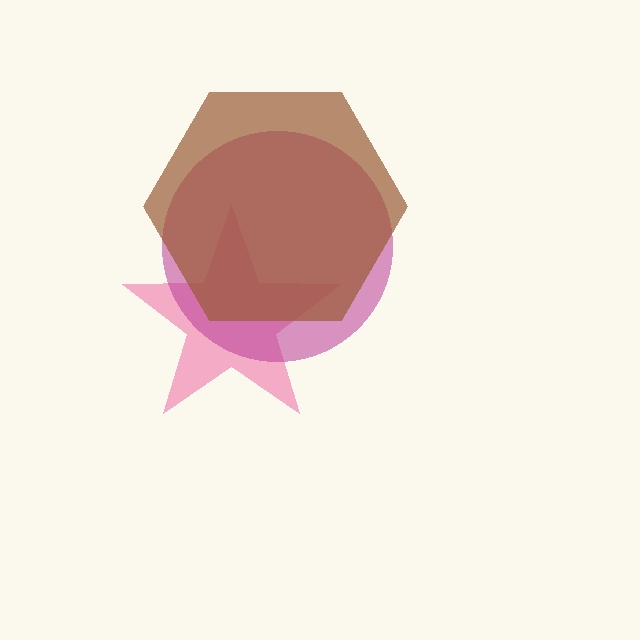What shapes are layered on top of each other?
The layered shapes are: a pink star, a magenta circle, a brown hexagon.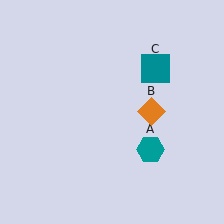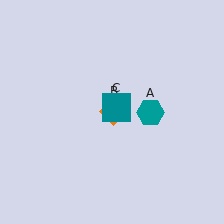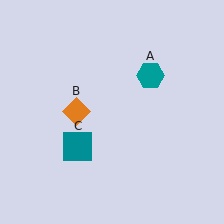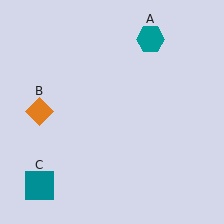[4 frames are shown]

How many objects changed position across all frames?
3 objects changed position: teal hexagon (object A), orange diamond (object B), teal square (object C).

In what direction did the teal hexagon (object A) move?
The teal hexagon (object A) moved up.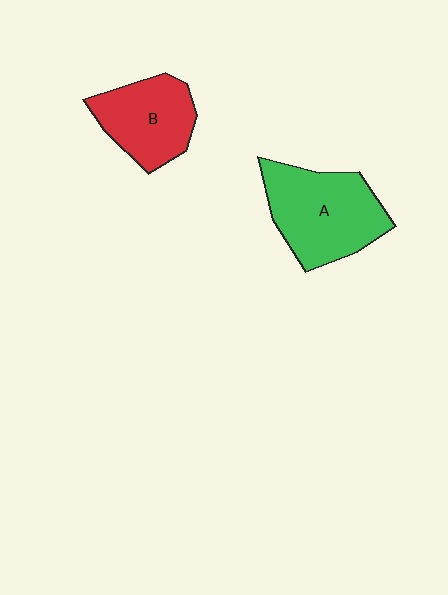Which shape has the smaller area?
Shape B (red).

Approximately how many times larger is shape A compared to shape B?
Approximately 1.3 times.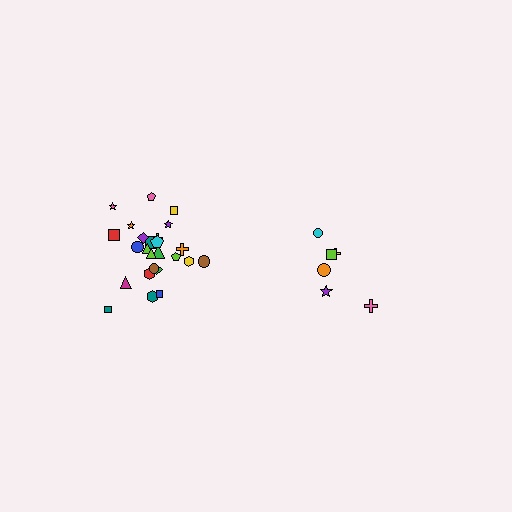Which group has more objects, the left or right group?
The left group.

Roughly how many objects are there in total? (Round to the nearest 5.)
Roughly 30 objects in total.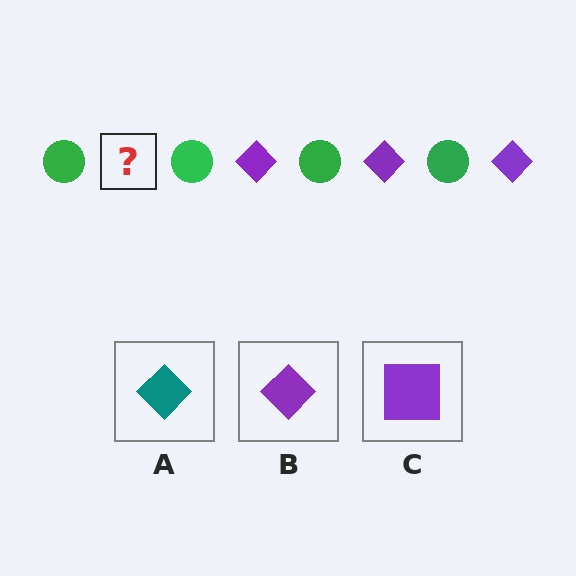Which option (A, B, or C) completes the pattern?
B.